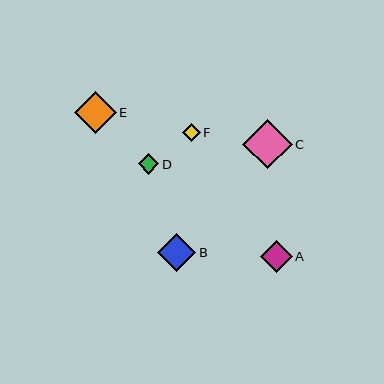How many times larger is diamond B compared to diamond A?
Diamond B is approximately 1.2 times the size of diamond A.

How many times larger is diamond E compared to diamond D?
Diamond E is approximately 2.0 times the size of diamond D.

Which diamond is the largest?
Diamond C is the largest with a size of approximately 49 pixels.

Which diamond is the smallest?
Diamond F is the smallest with a size of approximately 17 pixels.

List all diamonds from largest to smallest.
From largest to smallest: C, E, B, A, D, F.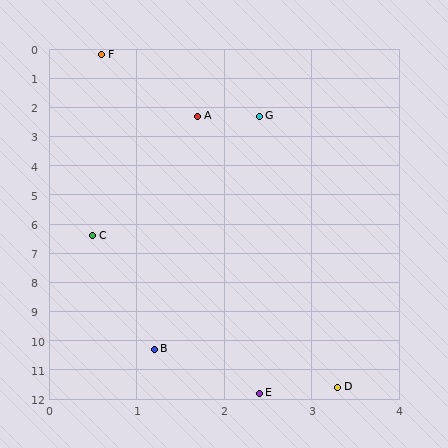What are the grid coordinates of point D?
Point D is at approximately (3.3, 11.6).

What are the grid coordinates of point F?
Point F is at approximately (0.6, 0.2).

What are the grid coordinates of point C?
Point C is at approximately (0.5, 6.4).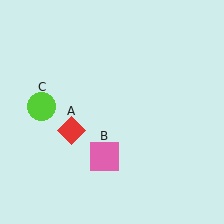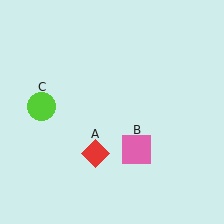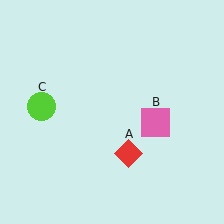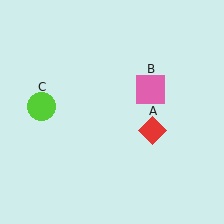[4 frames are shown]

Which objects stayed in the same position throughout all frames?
Lime circle (object C) remained stationary.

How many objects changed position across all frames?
2 objects changed position: red diamond (object A), pink square (object B).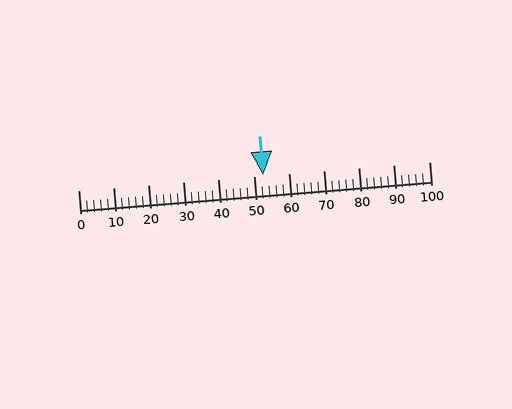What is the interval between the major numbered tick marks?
The major tick marks are spaced 10 units apart.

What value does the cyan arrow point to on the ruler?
The cyan arrow points to approximately 53.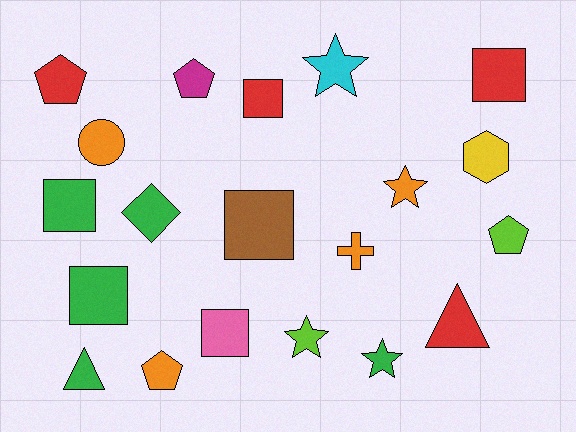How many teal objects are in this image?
There are no teal objects.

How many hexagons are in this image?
There is 1 hexagon.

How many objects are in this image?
There are 20 objects.